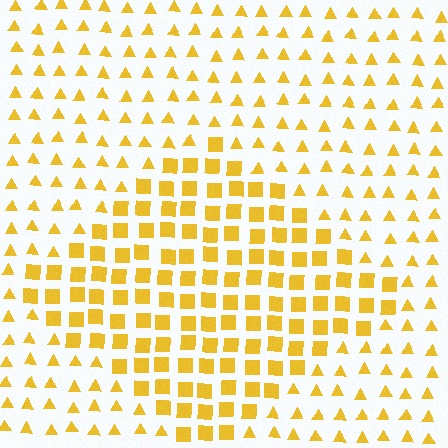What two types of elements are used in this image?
The image uses squares inside the diamond region and triangles outside it.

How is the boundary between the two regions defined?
The boundary is defined by a change in element shape: squares inside vs. triangles outside. All elements share the same color and spacing.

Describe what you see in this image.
The image is filled with small yellow elements arranged in a uniform grid. A diamond-shaped region contains squares, while the surrounding area contains triangles. The boundary is defined purely by the change in element shape.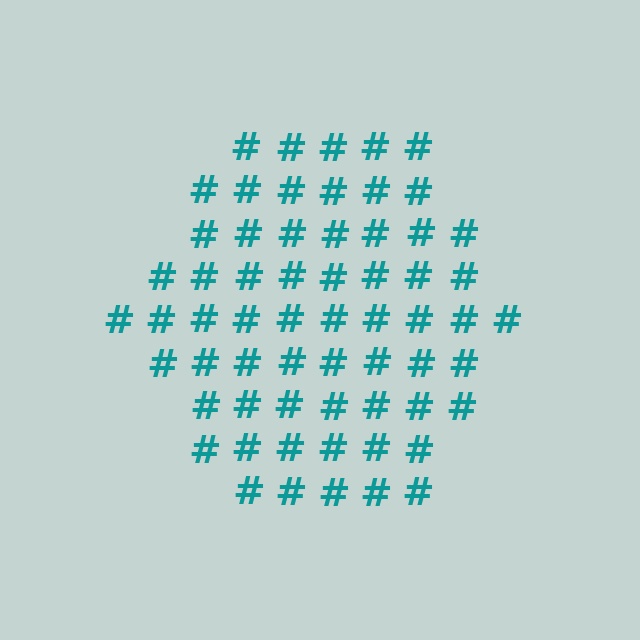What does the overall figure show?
The overall figure shows a hexagon.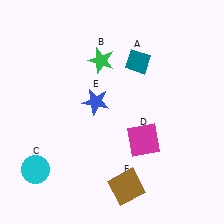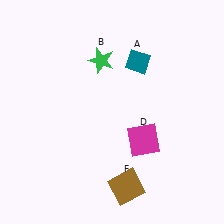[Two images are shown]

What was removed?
The blue star (E), the cyan circle (C) were removed in Image 2.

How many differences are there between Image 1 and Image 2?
There are 2 differences between the two images.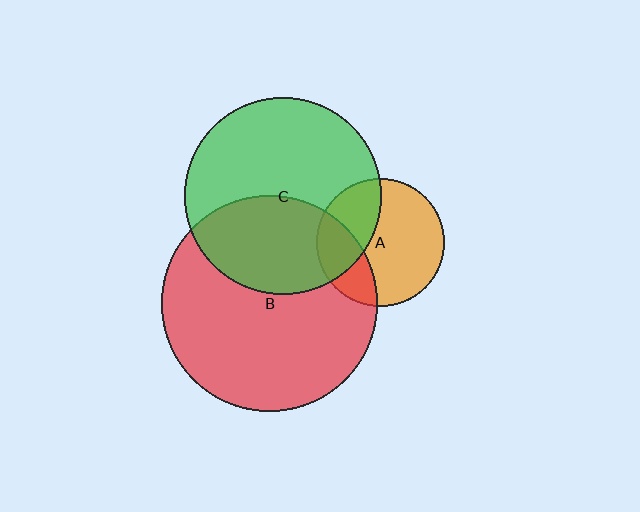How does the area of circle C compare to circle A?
Approximately 2.4 times.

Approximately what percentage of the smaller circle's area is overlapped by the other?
Approximately 35%.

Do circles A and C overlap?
Yes.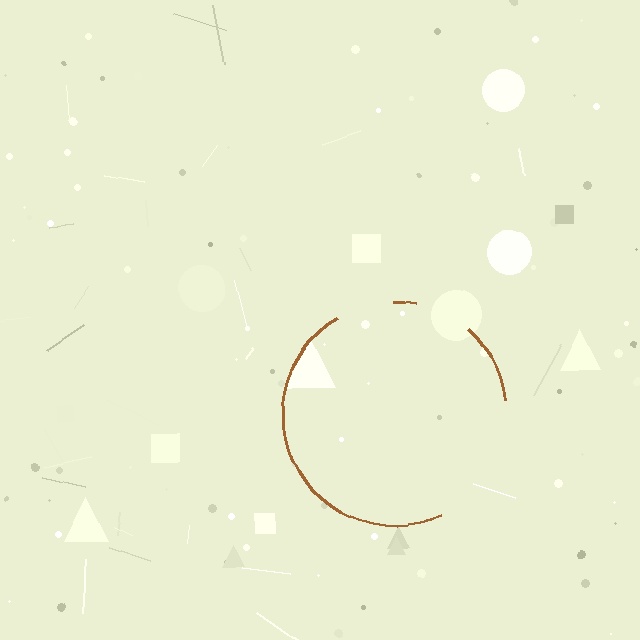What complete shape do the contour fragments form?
The contour fragments form a circle.